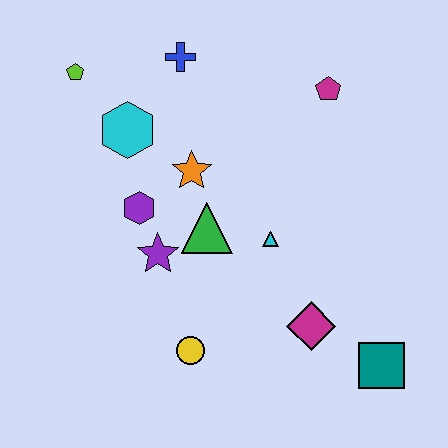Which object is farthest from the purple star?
The teal square is farthest from the purple star.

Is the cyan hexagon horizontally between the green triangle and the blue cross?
No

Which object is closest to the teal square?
The magenta diamond is closest to the teal square.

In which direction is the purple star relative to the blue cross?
The purple star is below the blue cross.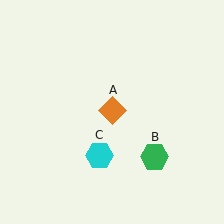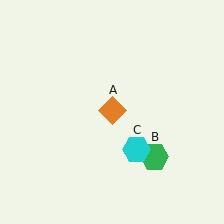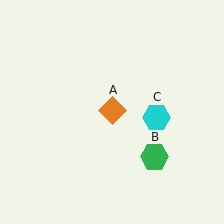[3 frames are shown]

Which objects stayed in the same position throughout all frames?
Orange diamond (object A) and green hexagon (object B) remained stationary.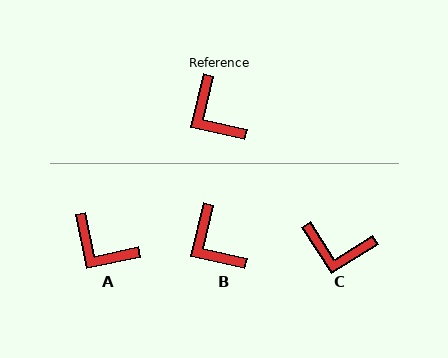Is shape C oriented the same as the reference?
No, it is off by about 45 degrees.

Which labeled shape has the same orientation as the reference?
B.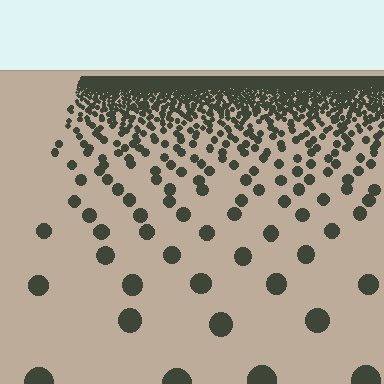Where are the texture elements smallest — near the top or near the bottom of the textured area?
Near the top.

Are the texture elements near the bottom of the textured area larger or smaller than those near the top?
Larger. Near the bottom, elements are closer to the viewer and appear at a bigger on-screen size.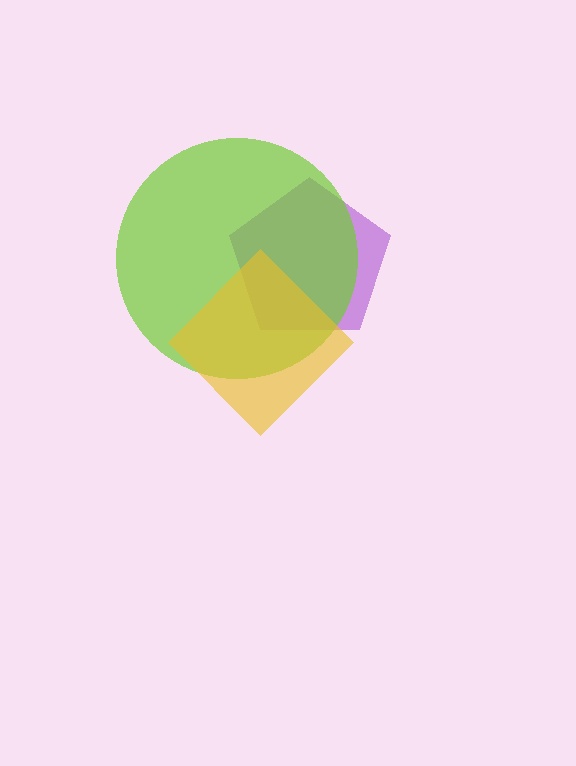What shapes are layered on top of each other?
The layered shapes are: a purple pentagon, a lime circle, a yellow diamond.